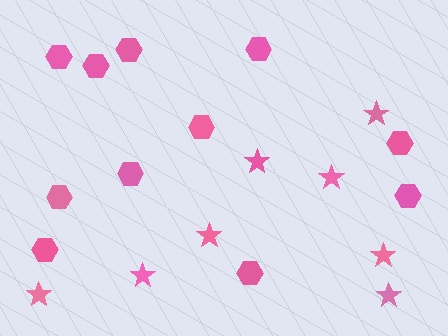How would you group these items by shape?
There are 2 groups: one group of hexagons (11) and one group of stars (8).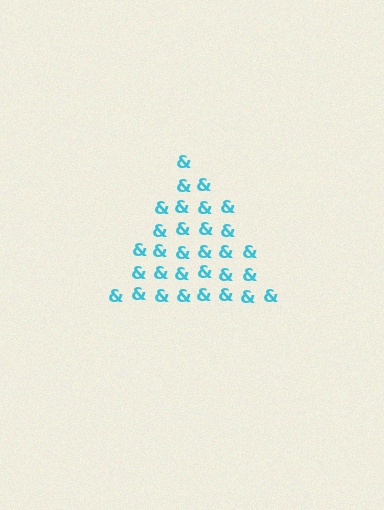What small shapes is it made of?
It is made of small ampersands.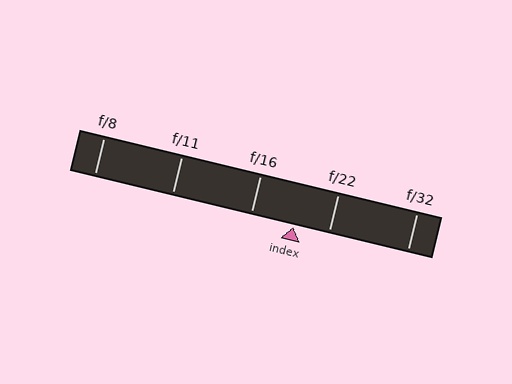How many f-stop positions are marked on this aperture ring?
There are 5 f-stop positions marked.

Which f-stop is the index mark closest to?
The index mark is closest to f/22.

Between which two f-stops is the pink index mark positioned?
The index mark is between f/16 and f/22.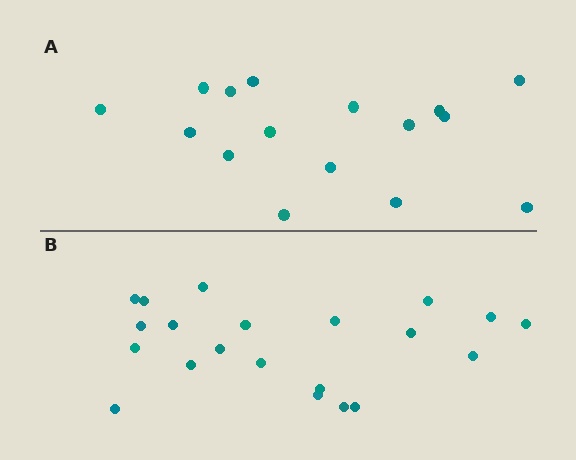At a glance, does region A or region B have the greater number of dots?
Region B (the bottom region) has more dots.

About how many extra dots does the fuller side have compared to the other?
Region B has about 5 more dots than region A.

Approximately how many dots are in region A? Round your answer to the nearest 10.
About 20 dots. (The exact count is 16, which rounds to 20.)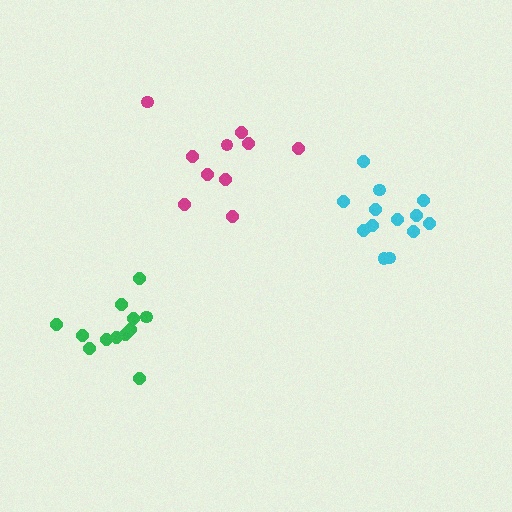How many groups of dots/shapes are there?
There are 3 groups.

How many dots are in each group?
Group 1: 10 dots, Group 2: 12 dots, Group 3: 13 dots (35 total).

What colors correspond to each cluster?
The clusters are colored: magenta, green, cyan.